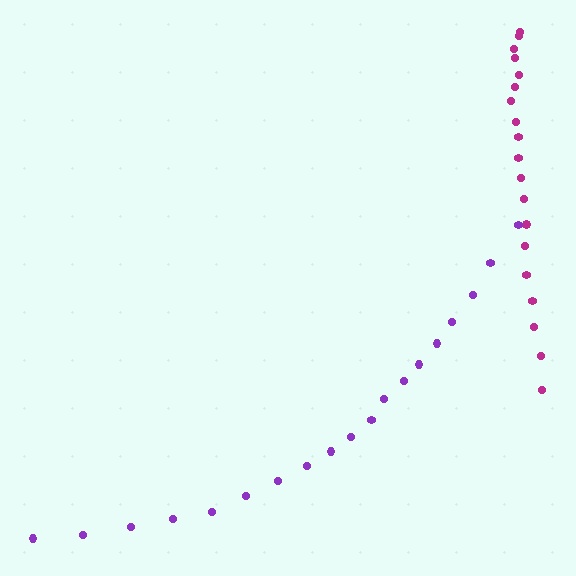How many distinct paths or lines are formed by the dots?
There are 2 distinct paths.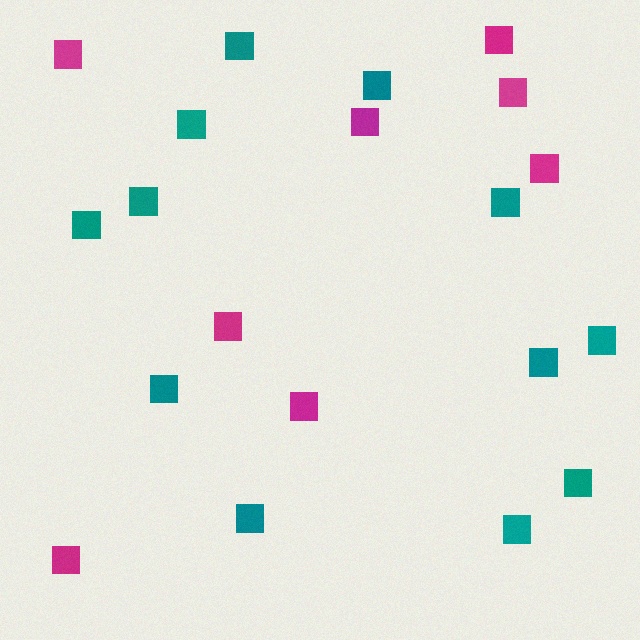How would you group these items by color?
There are 2 groups: one group of teal squares (12) and one group of magenta squares (8).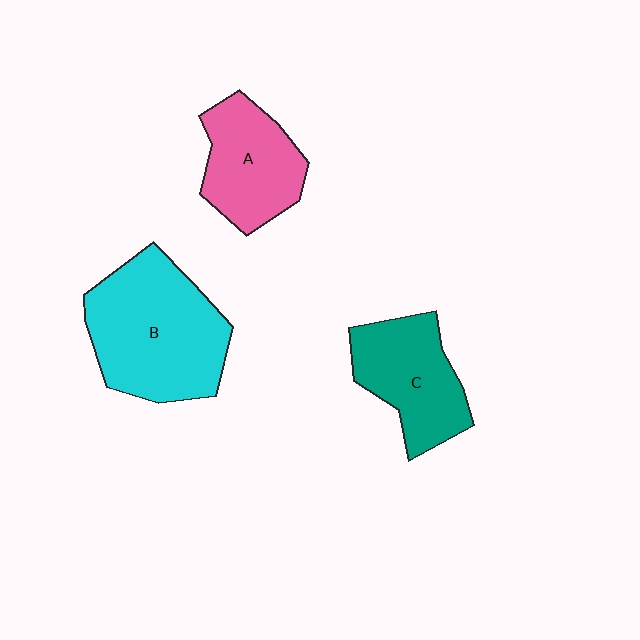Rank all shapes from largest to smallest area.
From largest to smallest: B (cyan), C (teal), A (pink).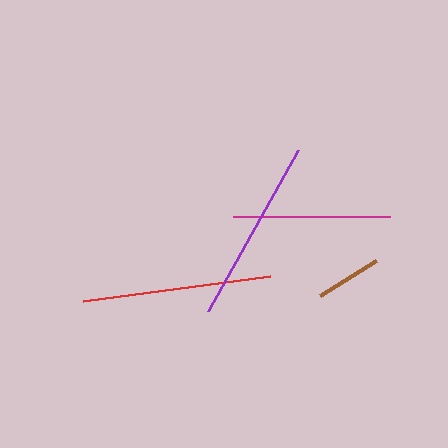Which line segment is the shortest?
The brown line is the shortest at approximately 66 pixels.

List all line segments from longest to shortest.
From longest to shortest: red, purple, magenta, brown.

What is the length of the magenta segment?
The magenta segment is approximately 157 pixels long.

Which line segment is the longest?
The red line is the longest at approximately 189 pixels.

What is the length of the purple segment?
The purple segment is approximately 184 pixels long.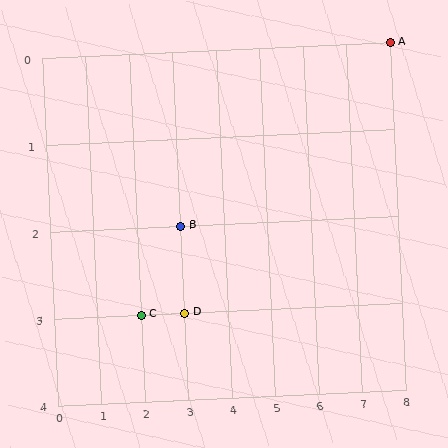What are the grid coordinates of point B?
Point B is at grid coordinates (3, 2).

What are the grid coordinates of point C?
Point C is at grid coordinates (2, 3).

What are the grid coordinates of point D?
Point D is at grid coordinates (3, 3).